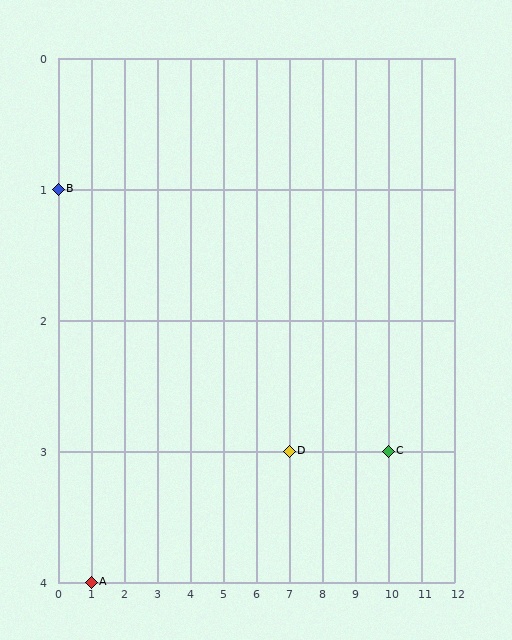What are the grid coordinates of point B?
Point B is at grid coordinates (0, 1).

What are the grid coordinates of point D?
Point D is at grid coordinates (7, 3).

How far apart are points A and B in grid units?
Points A and B are 1 column and 3 rows apart (about 3.2 grid units diagonally).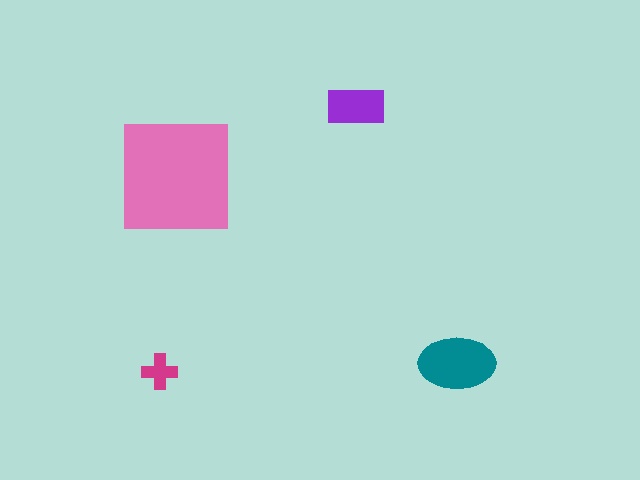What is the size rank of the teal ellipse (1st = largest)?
2nd.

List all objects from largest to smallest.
The pink square, the teal ellipse, the purple rectangle, the magenta cross.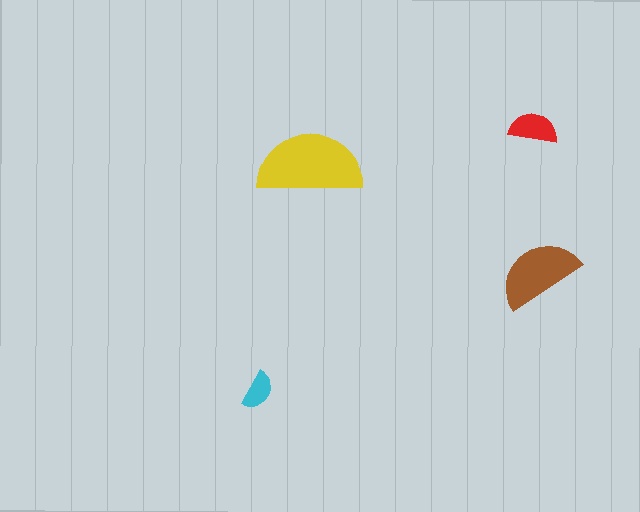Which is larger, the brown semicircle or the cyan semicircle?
The brown one.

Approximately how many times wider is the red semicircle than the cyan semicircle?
About 1.5 times wider.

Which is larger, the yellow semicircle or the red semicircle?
The yellow one.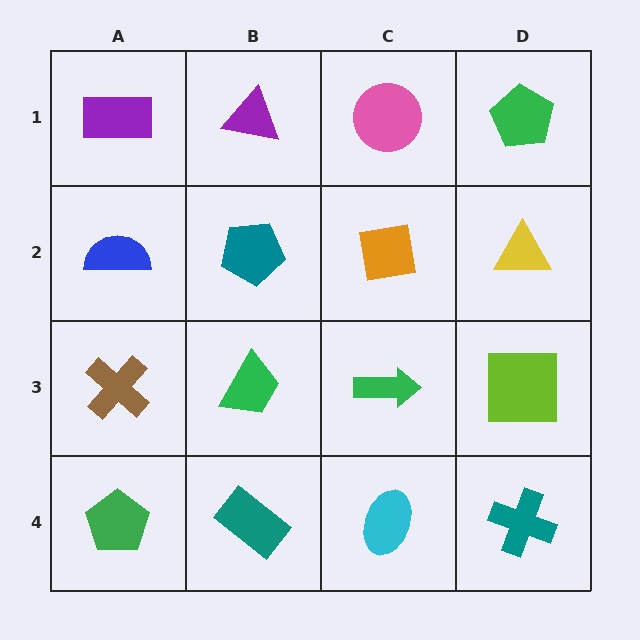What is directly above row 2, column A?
A purple rectangle.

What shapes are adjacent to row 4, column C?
A green arrow (row 3, column C), a teal rectangle (row 4, column B), a teal cross (row 4, column D).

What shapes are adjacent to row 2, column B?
A purple triangle (row 1, column B), a green trapezoid (row 3, column B), a blue semicircle (row 2, column A), an orange square (row 2, column C).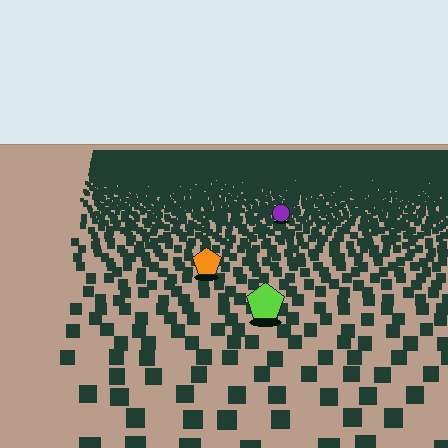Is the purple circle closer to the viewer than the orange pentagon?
No. The orange pentagon is closer — you can tell from the texture gradient: the ground texture is coarser near it.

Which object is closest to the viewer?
The lime pentagon is closest. The texture marks near it are larger and more spread out.